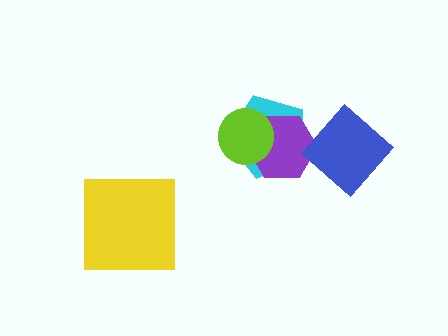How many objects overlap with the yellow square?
0 objects overlap with the yellow square.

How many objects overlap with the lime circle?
2 objects overlap with the lime circle.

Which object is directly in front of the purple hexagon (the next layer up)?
The lime circle is directly in front of the purple hexagon.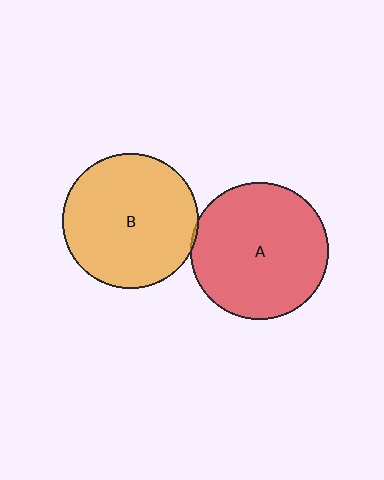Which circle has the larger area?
Circle A (red).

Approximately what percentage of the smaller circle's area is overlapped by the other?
Approximately 5%.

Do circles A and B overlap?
Yes.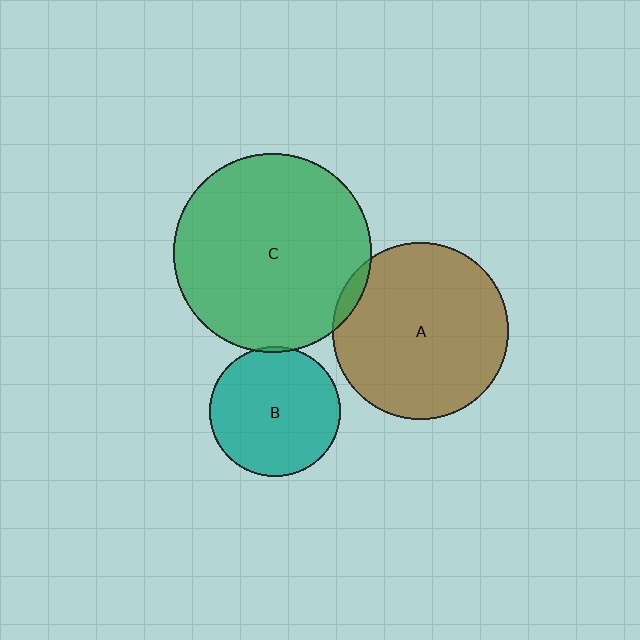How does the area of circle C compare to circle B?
Approximately 2.3 times.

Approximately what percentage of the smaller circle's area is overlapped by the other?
Approximately 5%.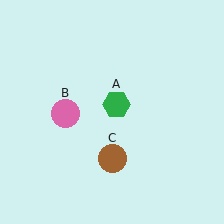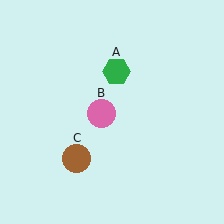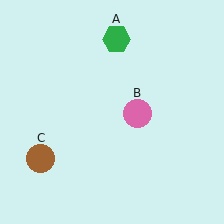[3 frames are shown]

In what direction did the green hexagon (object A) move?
The green hexagon (object A) moved up.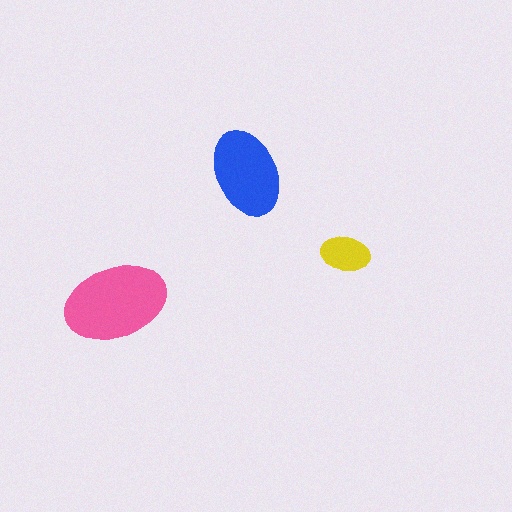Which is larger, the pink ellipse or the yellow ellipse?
The pink one.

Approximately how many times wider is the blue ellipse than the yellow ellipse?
About 2 times wider.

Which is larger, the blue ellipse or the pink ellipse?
The pink one.